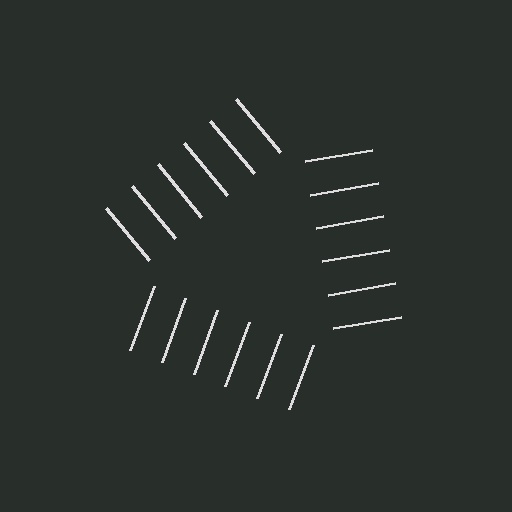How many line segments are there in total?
18 — 6 along each of the 3 edges.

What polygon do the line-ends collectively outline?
An illusory triangle — the line segments terminate on its edges but no continuous stroke is drawn.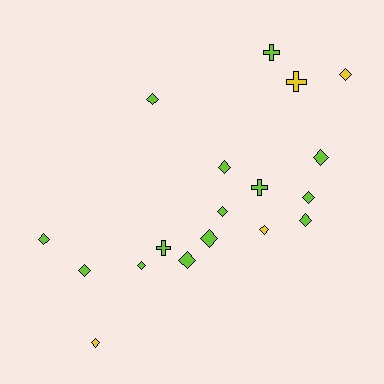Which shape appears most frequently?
Diamond, with 14 objects.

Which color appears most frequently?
Lime, with 14 objects.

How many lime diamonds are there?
There are 11 lime diamonds.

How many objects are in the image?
There are 18 objects.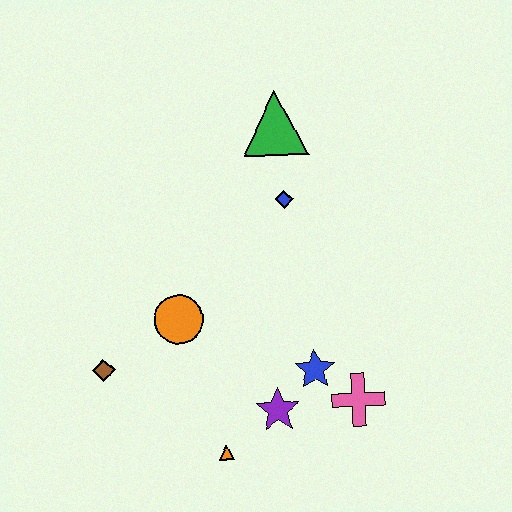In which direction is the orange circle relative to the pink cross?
The orange circle is to the left of the pink cross.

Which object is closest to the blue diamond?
The green triangle is closest to the blue diamond.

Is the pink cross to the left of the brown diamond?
No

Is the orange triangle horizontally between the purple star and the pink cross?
No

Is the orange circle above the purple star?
Yes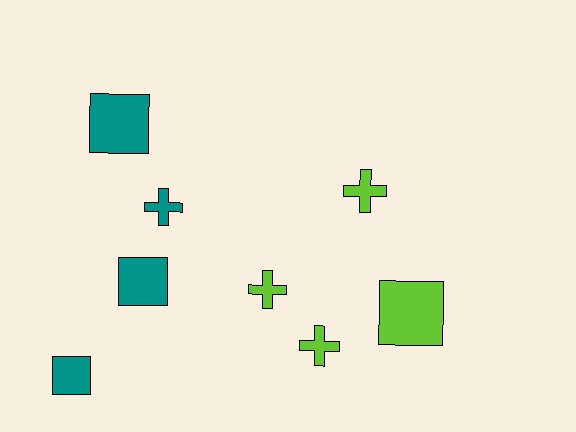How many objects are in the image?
There are 8 objects.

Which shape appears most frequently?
Cross, with 4 objects.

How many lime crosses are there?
There are 3 lime crosses.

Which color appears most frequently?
Lime, with 4 objects.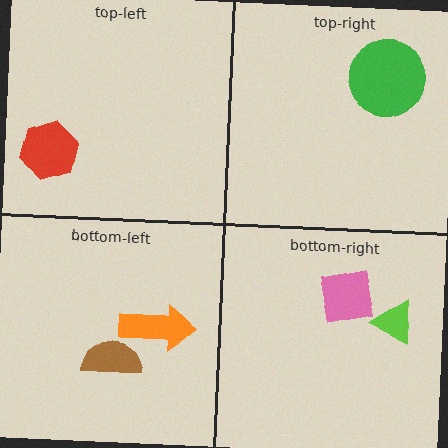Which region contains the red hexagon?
The top-left region.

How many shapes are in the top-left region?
1.